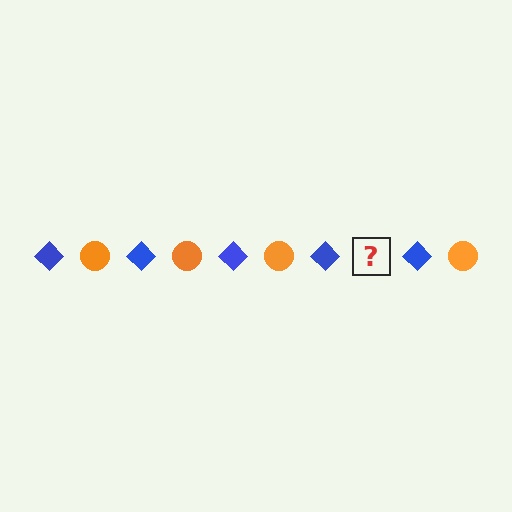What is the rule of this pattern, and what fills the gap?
The rule is that the pattern alternates between blue diamond and orange circle. The gap should be filled with an orange circle.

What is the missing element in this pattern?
The missing element is an orange circle.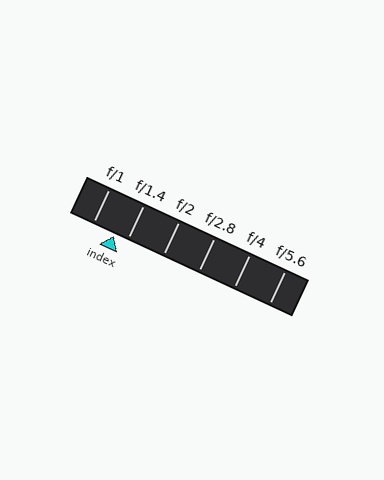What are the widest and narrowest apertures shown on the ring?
The widest aperture shown is f/1 and the narrowest is f/5.6.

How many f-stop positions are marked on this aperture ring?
There are 6 f-stop positions marked.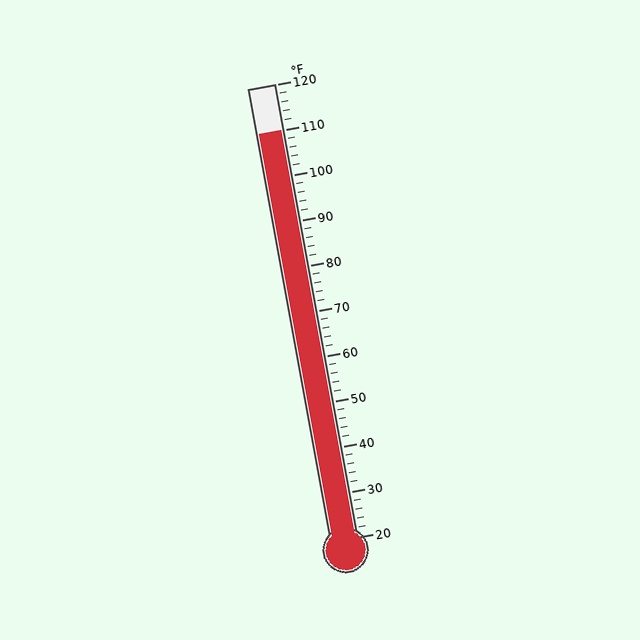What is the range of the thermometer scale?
The thermometer scale ranges from 20°F to 120°F.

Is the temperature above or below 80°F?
The temperature is above 80°F.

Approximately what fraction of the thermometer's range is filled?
The thermometer is filled to approximately 90% of its range.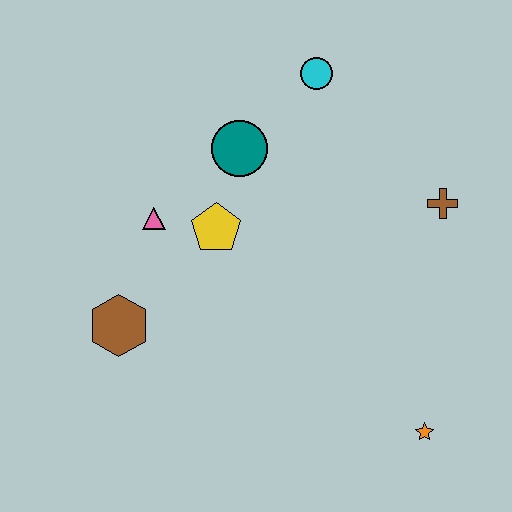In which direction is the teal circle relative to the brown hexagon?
The teal circle is above the brown hexagon.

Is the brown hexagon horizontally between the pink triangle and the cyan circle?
No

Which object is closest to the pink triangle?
The yellow pentagon is closest to the pink triangle.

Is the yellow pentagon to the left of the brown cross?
Yes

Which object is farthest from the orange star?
The cyan circle is farthest from the orange star.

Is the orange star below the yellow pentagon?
Yes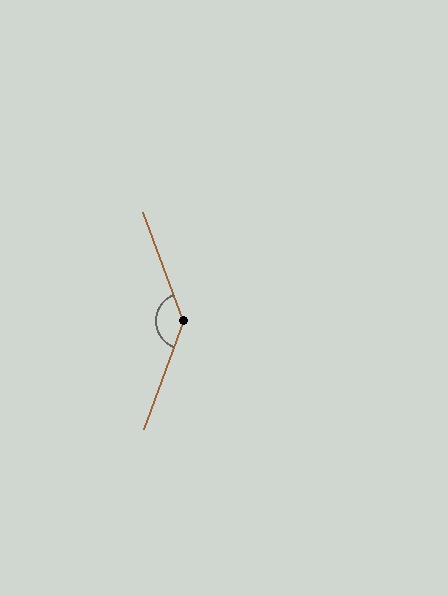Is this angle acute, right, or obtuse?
It is obtuse.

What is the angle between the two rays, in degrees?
Approximately 139 degrees.